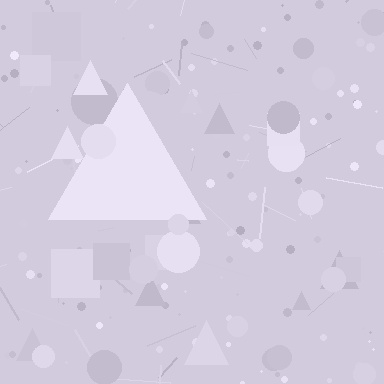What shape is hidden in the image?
A triangle is hidden in the image.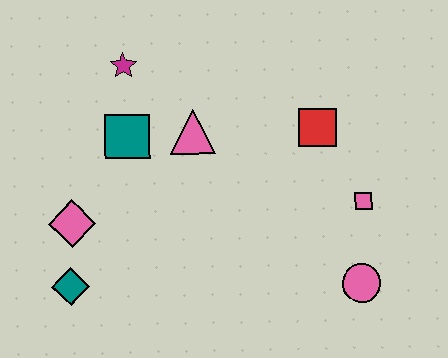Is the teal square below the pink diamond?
No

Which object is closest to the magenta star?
The teal square is closest to the magenta star.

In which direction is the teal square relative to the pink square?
The teal square is to the left of the pink square.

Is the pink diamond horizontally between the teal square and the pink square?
No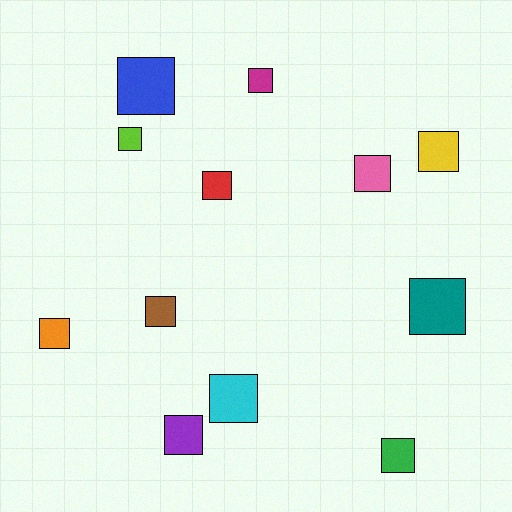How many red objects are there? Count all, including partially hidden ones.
There is 1 red object.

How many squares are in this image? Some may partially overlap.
There are 12 squares.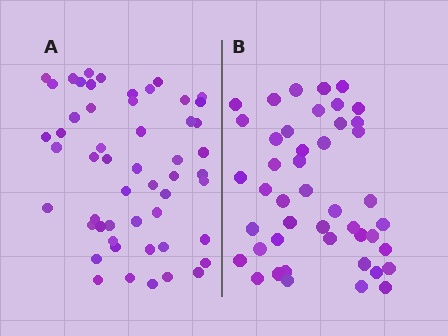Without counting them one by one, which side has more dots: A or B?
Region A (the left region) has more dots.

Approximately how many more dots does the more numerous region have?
Region A has roughly 8 or so more dots than region B.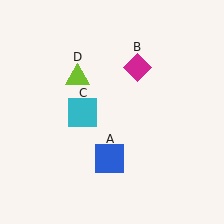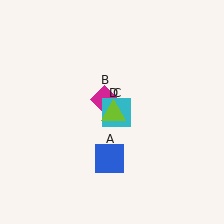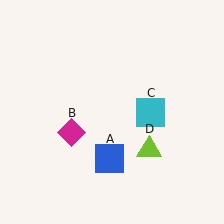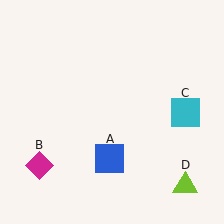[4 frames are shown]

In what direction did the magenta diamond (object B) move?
The magenta diamond (object B) moved down and to the left.